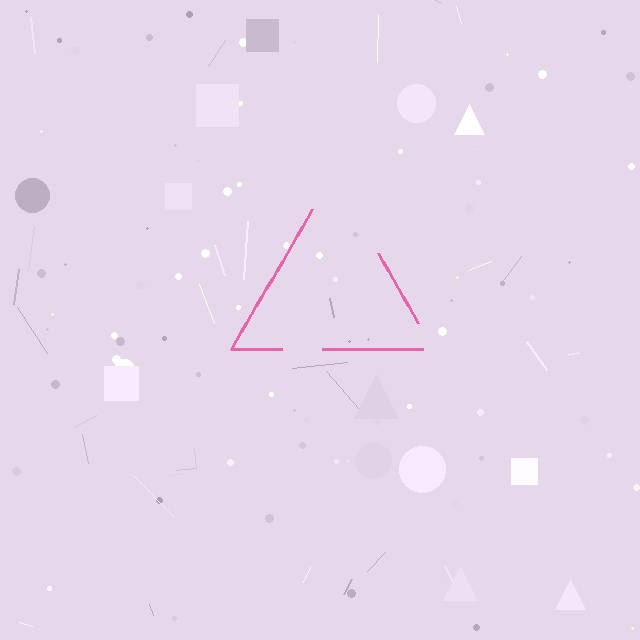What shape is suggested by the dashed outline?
The dashed outline suggests a triangle.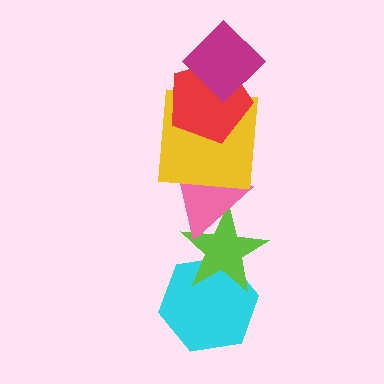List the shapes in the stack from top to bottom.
From top to bottom: the magenta diamond, the red pentagon, the yellow square, the pink triangle, the lime star, the cyan hexagon.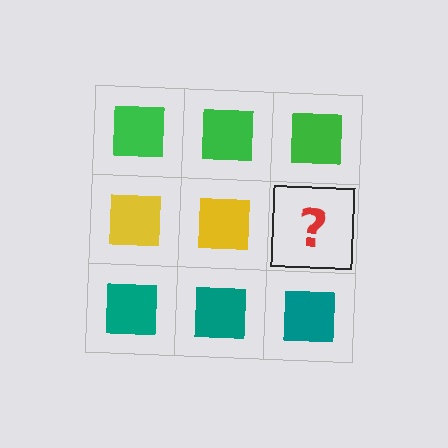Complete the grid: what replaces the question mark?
The question mark should be replaced with a yellow square.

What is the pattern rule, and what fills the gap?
The rule is that each row has a consistent color. The gap should be filled with a yellow square.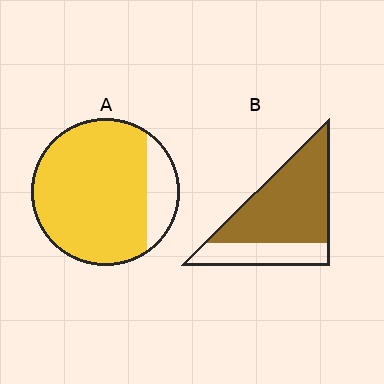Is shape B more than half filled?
Yes.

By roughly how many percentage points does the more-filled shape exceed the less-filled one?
By roughly 10 percentage points (A over B).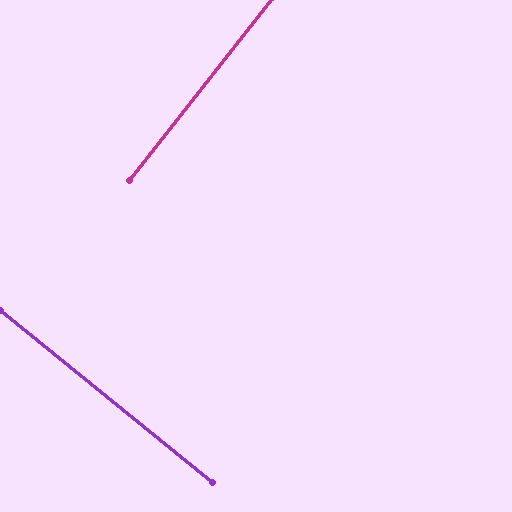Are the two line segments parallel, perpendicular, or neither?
Perpendicular — they meet at approximately 89°.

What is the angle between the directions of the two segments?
Approximately 89 degrees.